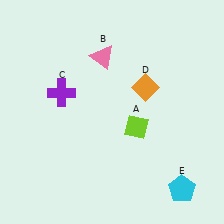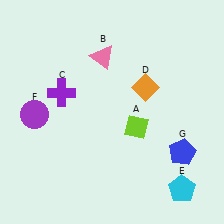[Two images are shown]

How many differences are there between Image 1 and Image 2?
There are 2 differences between the two images.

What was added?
A purple circle (F), a blue pentagon (G) were added in Image 2.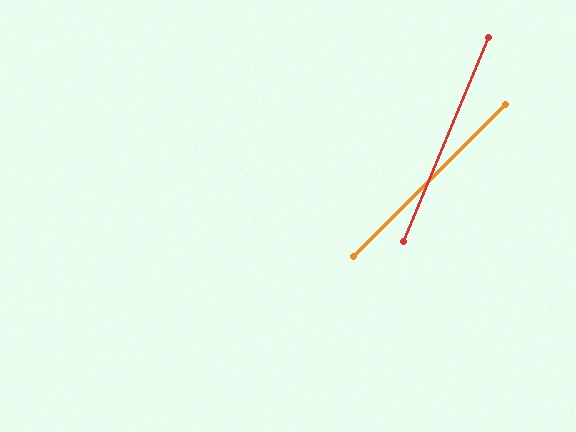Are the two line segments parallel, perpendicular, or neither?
Neither parallel nor perpendicular — they differ by about 22°.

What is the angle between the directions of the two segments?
Approximately 22 degrees.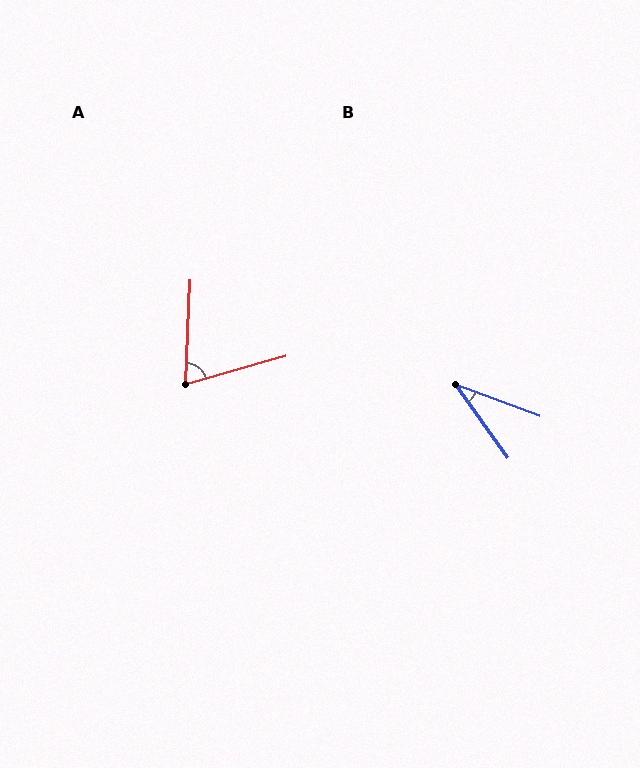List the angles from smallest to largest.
B (34°), A (72°).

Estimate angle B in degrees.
Approximately 34 degrees.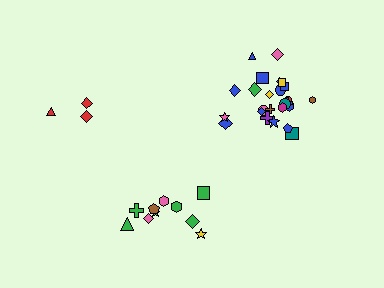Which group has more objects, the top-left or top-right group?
The top-right group.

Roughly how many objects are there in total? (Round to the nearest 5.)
Roughly 40 objects in total.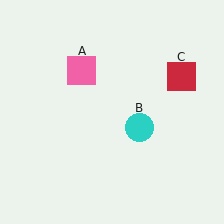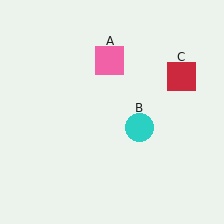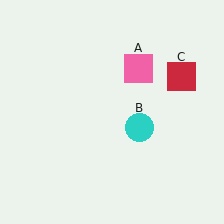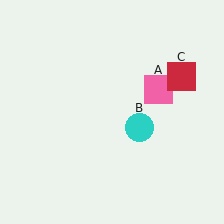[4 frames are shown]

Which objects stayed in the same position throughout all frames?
Cyan circle (object B) and red square (object C) remained stationary.